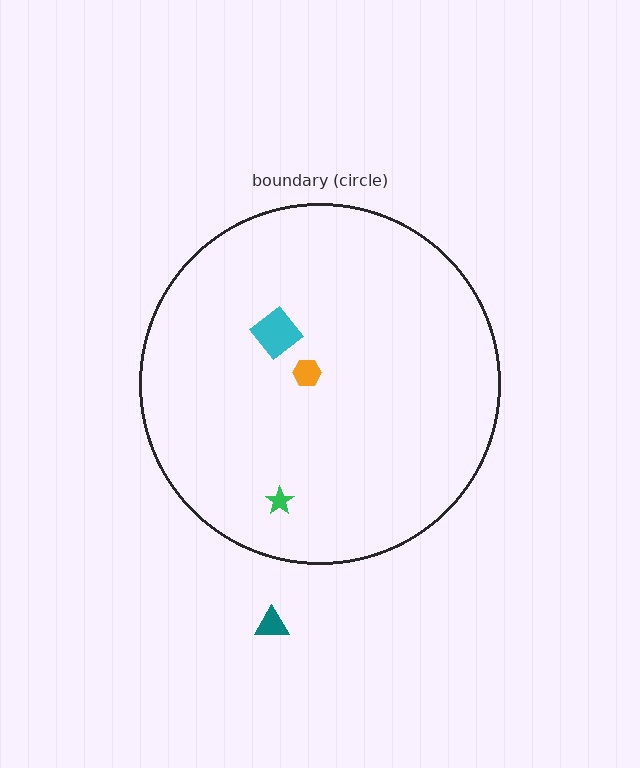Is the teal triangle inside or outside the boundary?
Outside.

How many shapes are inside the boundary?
3 inside, 1 outside.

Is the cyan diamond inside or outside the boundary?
Inside.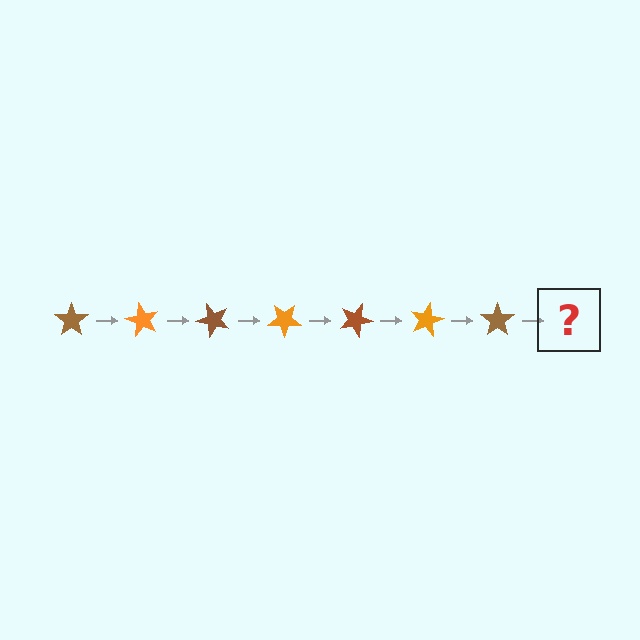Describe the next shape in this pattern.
It should be an orange star, rotated 420 degrees from the start.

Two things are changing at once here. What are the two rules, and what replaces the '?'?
The two rules are that it rotates 60 degrees each step and the color cycles through brown and orange. The '?' should be an orange star, rotated 420 degrees from the start.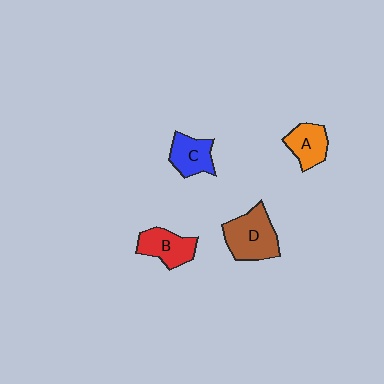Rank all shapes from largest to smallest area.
From largest to smallest: D (brown), B (red), C (blue), A (orange).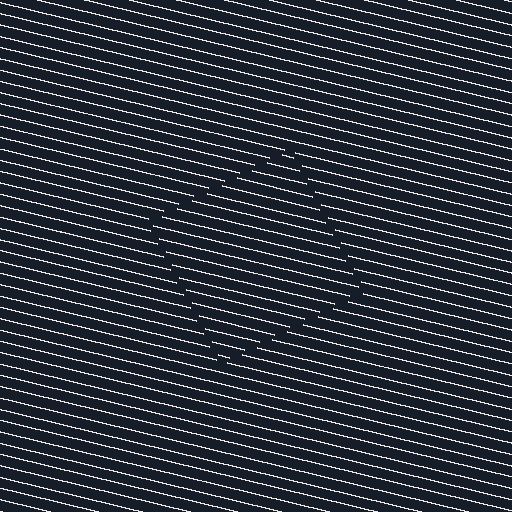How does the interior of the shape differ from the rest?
The interior of the shape contains the same grating, shifted by half a period — the contour is defined by the phase discontinuity where line-ends from the inner and outer gratings abut.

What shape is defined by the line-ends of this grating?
An illusory square. The interior of the shape contains the same grating, shifted by half a period — the contour is defined by the phase discontinuity where line-ends from the inner and outer gratings abut.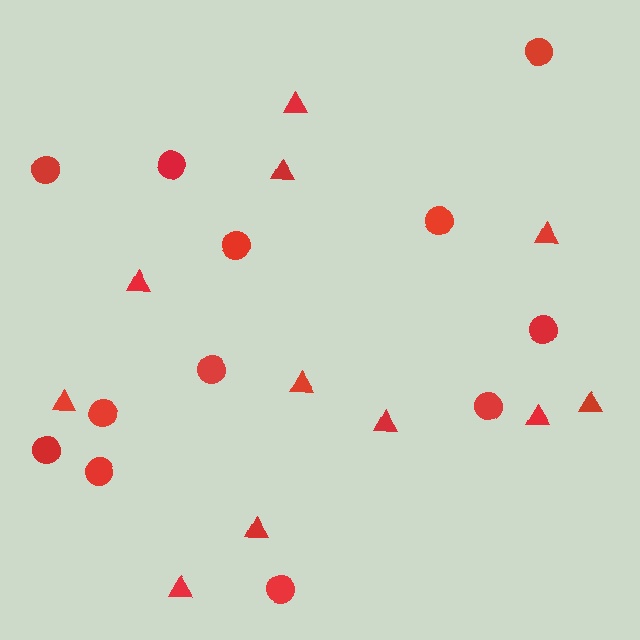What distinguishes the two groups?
There are 2 groups: one group of triangles (11) and one group of circles (12).